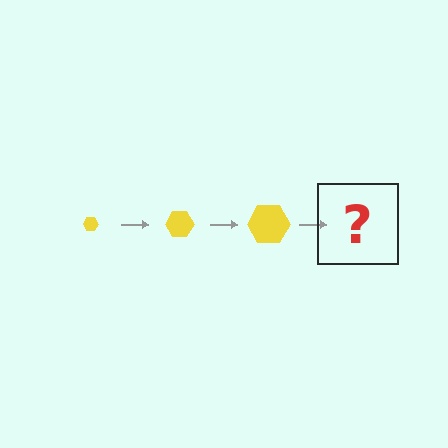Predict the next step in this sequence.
The next step is a yellow hexagon, larger than the previous one.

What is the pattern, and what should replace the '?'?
The pattern is that the hexagon gets progressively larger each step. The '?' should be a yellow hexagon, larger than the previous one.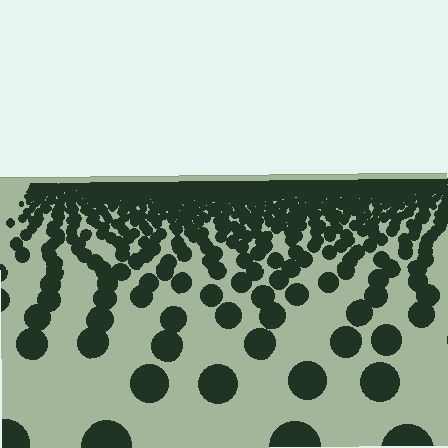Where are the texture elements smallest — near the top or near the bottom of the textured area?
Near the top.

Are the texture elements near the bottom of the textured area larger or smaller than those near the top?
Larger. Near the bottom, elements are closer to the viewer and appear at a bigger on-screen size.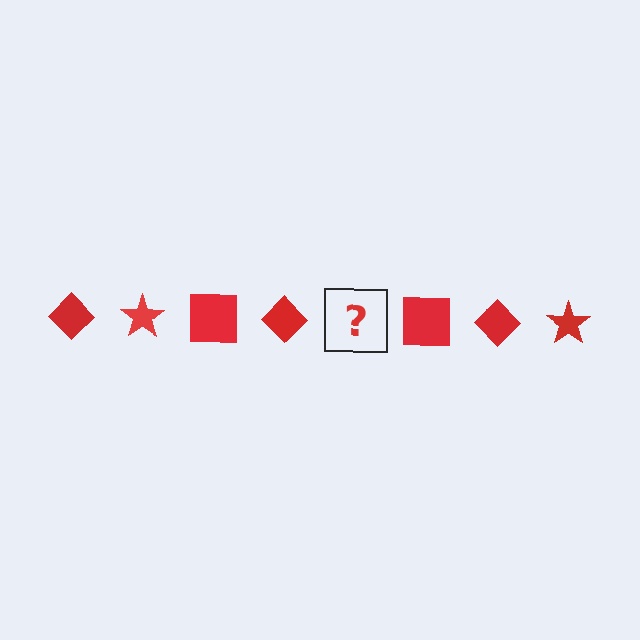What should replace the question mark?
The question mark should be replaced with a red star.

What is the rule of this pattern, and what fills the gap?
The rule is that the pattern cycles through diamond, star, square shapes in red. The gap should be filled with a red star.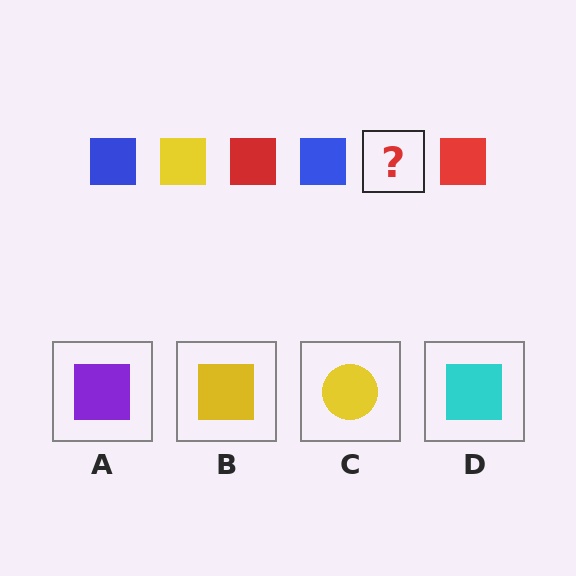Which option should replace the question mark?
Option B.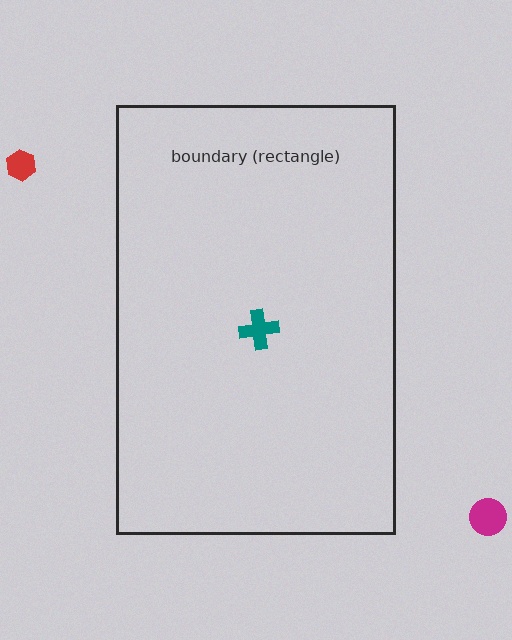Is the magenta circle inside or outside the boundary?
Outside.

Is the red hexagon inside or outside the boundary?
Outside.